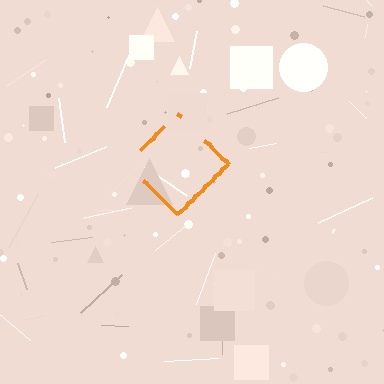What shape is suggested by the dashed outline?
The dashed outline suggests a diamond.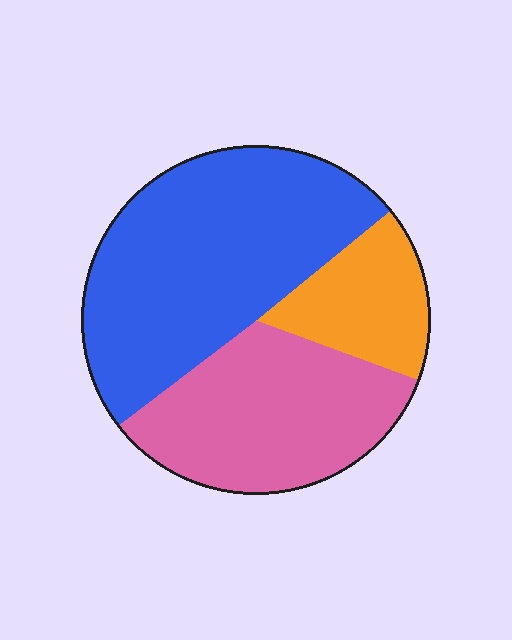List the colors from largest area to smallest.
From largest to smallest: blue, pink, orange.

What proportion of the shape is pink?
Pink takes up between a third and a half of the shape.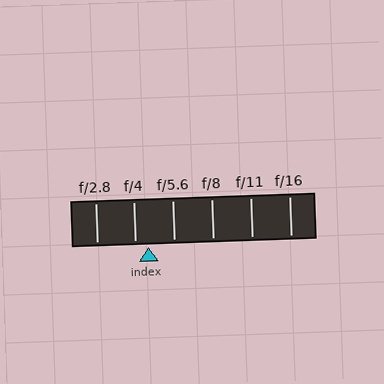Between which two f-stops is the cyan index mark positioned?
The index mark is between f/4 and f/5.6.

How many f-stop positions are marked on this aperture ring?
There are 6 f-stop positions marked.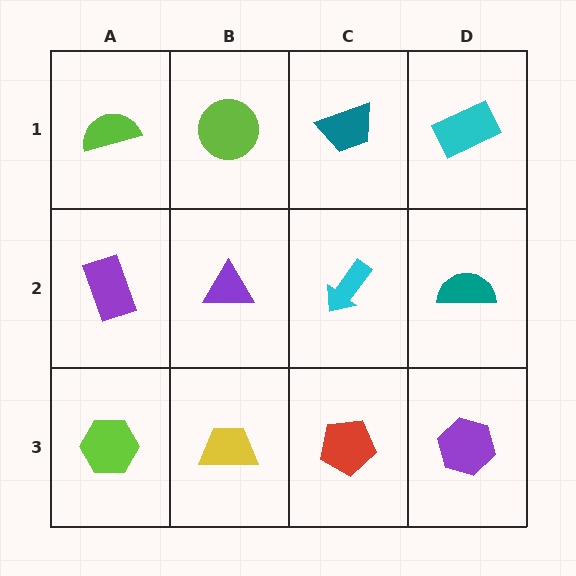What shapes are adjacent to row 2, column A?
A lime semicircle (row 1, column A), a lime hexagon (row 3, column A), a purple triangle (row 2, column B).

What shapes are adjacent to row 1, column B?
A purple triangle (row 2, column B), a lime semicircle (row 1, column A), a teal trapezoid (row 1, column C).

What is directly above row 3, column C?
A cyan arrow.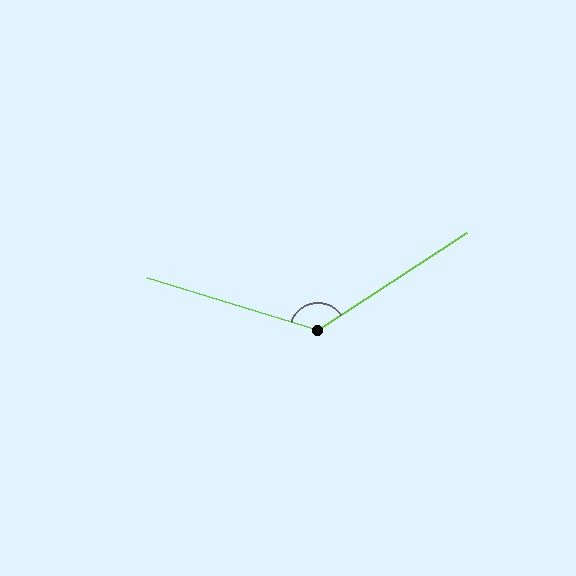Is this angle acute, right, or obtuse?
It is obtuse.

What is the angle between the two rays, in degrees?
Approximately 130 degrees.